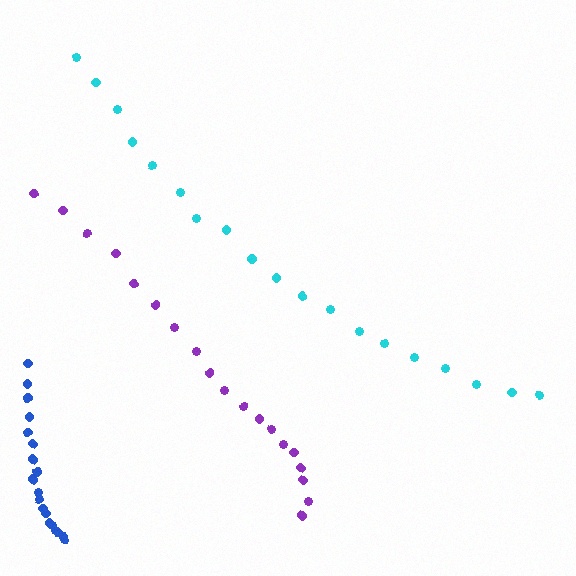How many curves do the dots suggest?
There are 3 distinct paths.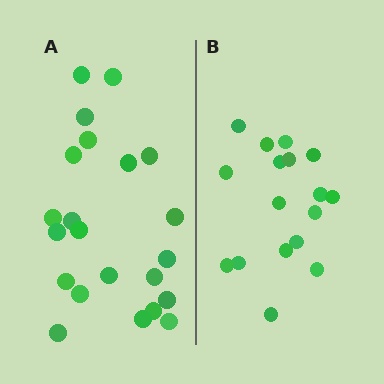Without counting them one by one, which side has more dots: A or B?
Region A (the left region) has more dots.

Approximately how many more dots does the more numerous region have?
Region A has about 5 more dots than region B.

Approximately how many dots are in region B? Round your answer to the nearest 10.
About 20 dots. (The exact count is 17, which rounds to 20.)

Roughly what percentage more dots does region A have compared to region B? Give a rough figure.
About 30% more.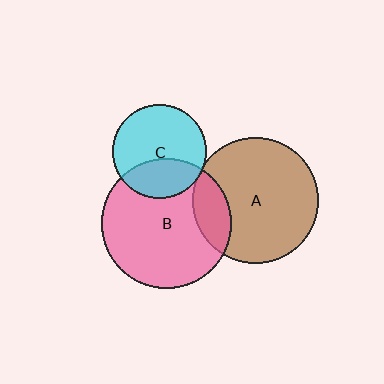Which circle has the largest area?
Circle B (pink).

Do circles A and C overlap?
Yes.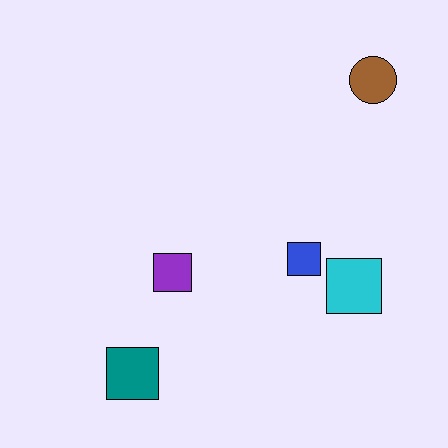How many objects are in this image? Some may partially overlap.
There are 5 objects.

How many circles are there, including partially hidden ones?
There is 1 circle.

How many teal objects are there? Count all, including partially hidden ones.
There is 1 teal object.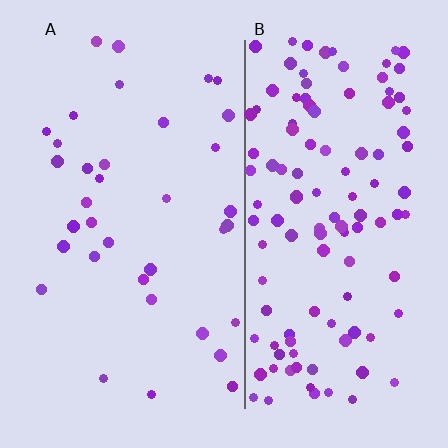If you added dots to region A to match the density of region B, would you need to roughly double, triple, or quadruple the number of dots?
Approximately triple.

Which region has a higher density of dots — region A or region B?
B (the right).